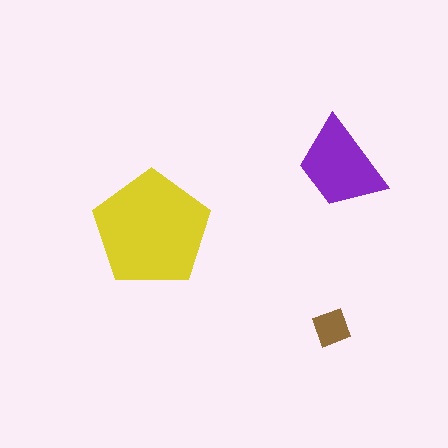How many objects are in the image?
There are 3 objects in the image.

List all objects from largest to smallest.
The yellow pentagon, the purple trapezoid, the brown diamond.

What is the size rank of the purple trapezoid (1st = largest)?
2nd.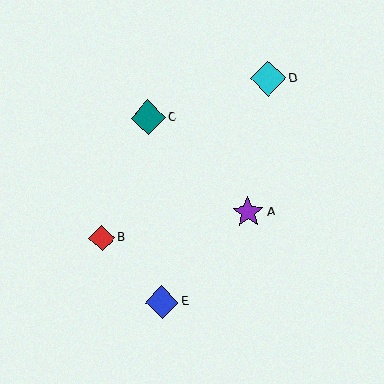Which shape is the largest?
The cyan diamond (labeled D) is the largest.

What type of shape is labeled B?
Shape B is a red diamond.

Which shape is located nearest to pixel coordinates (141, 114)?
The teal diamond (labeled C) at (148, 117) is nearest to that location.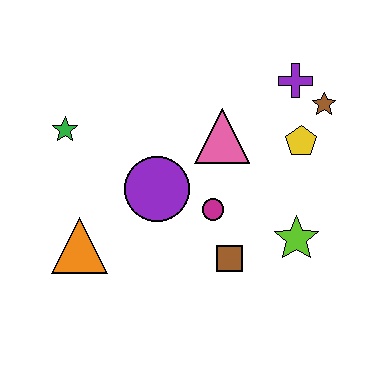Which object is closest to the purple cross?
The brown star is closest to the purple cross.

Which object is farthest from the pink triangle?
The orange triangle is farthest from the pink triangle.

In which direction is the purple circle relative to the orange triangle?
The purple circle is to the right of the orange triangle.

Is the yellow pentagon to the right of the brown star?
No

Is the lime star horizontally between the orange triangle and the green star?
No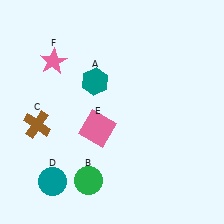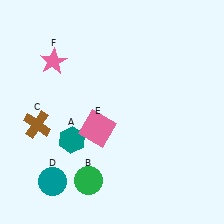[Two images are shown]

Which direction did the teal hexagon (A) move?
The teal hexagon (A) moved down.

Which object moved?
The teal hexagon (A) moved down.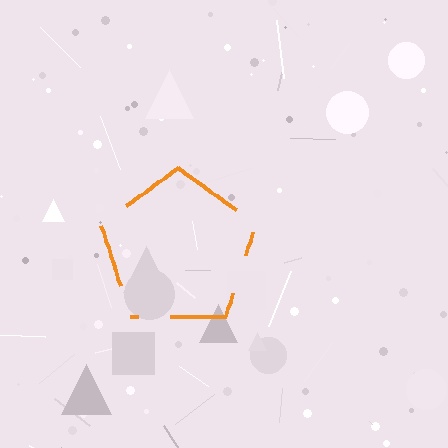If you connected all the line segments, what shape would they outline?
They would outline a pentagon.